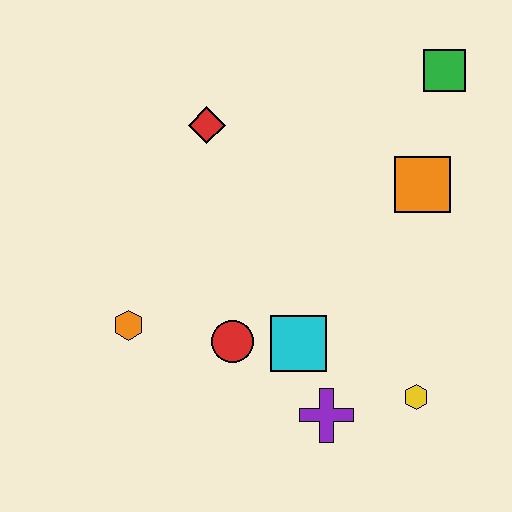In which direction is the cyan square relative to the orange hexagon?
The cyan square is to the right of the orange hexagon.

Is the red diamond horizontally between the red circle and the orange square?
No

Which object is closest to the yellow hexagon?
The purple cross is closest to the yellow hexagon.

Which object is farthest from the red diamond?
The yellow hexagon is farthest from the red diamond.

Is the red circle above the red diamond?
No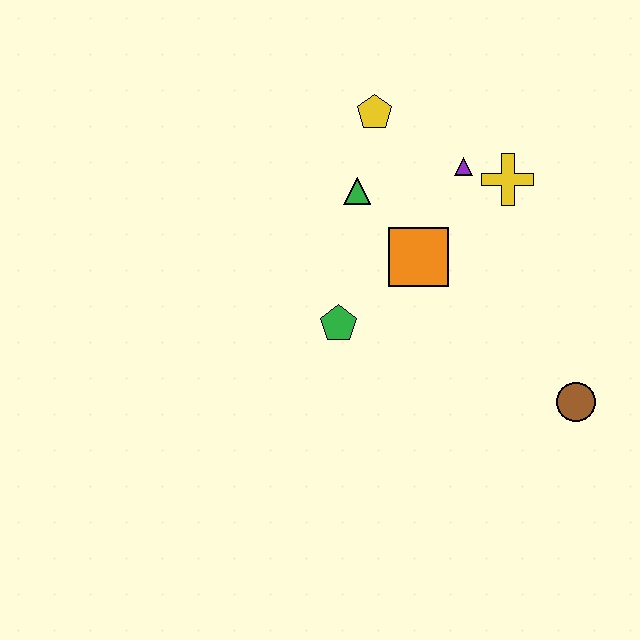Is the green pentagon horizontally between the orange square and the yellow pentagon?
No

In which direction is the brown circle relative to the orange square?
The brown circle is to the right of the orange square.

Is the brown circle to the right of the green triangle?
Yes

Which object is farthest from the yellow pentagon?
The brown circle is farthest from the yellow pentagon.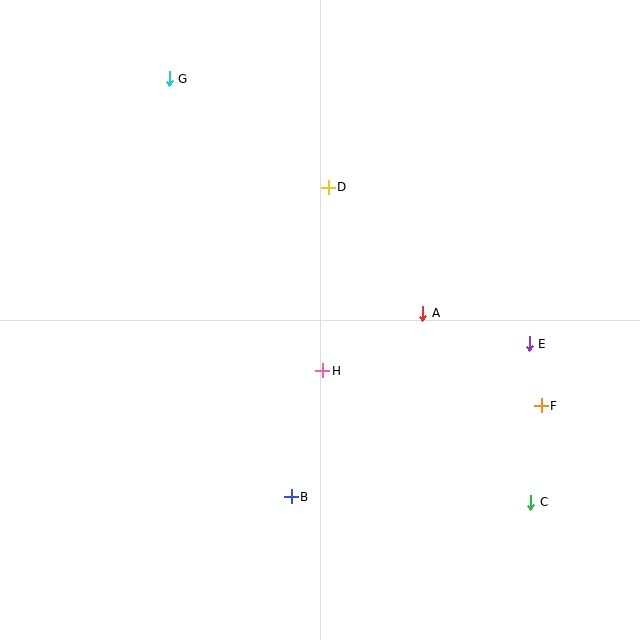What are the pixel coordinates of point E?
Point E is at (529, 344).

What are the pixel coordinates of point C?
Point C is at (531, 502).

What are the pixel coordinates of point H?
Point H is at (323, 371).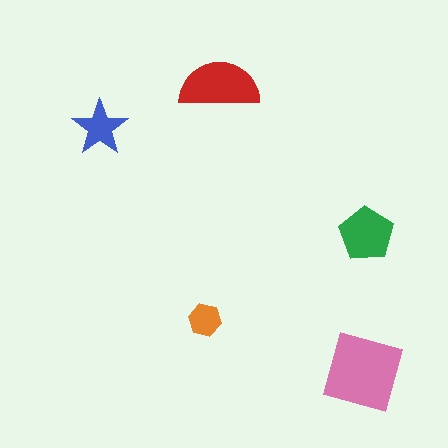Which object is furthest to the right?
The green pentagon is rightmost.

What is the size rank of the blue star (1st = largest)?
4th.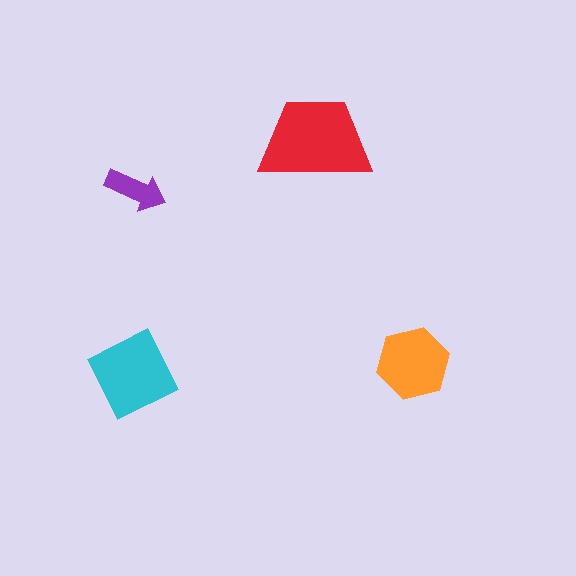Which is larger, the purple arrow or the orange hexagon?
The orange hexagon.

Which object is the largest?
The red trapezoid.